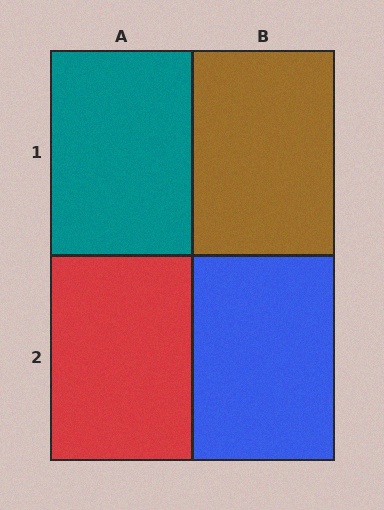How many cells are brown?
1 cell is brown.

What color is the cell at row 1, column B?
Brown.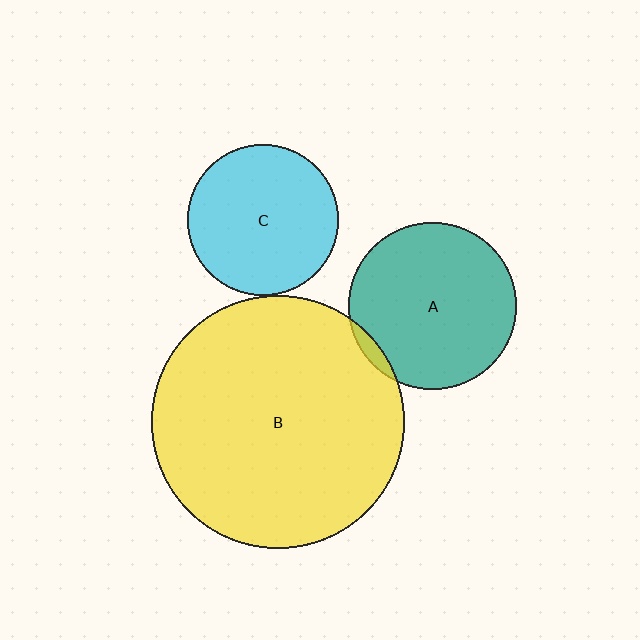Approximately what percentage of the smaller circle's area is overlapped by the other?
Approximately 5%.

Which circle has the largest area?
Circle B (yellow).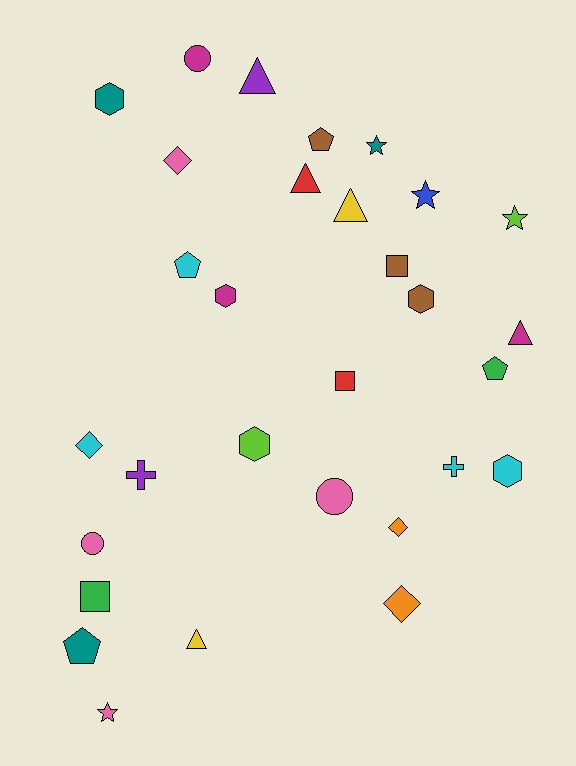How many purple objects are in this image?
There are 2 purple objects.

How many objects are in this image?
There are 30 objects.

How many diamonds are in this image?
There are 4 diamonds.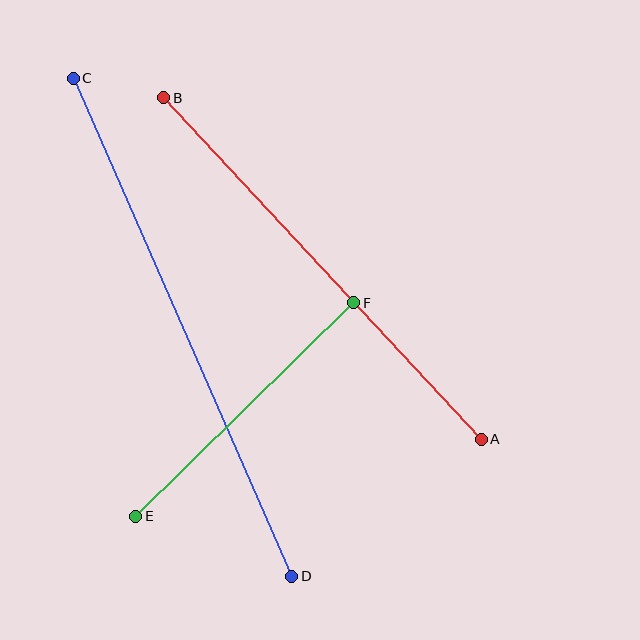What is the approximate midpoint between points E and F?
The midpoint is at approximately (245, 410) pixels.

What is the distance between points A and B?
The distance is approximately 467 pixels.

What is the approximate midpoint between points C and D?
The midpoint is at approximately (183, 327) pixels.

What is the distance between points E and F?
The distance is approximately 305 pixels.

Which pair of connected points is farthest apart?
Points C and D are farthest apart.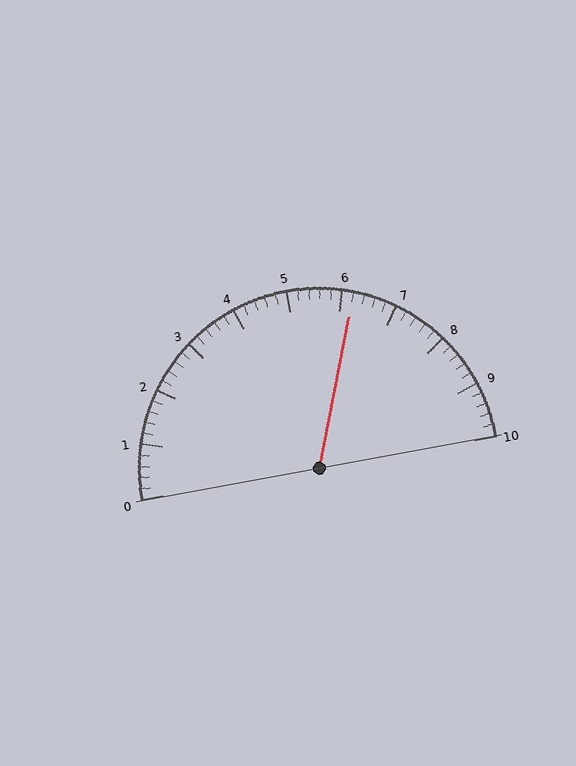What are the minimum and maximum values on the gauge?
The gauge ranges from 0 to 10.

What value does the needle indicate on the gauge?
The needle indicates approximately 6.2.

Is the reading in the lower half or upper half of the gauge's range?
The reading is in the upper half of the range (0 to 10).